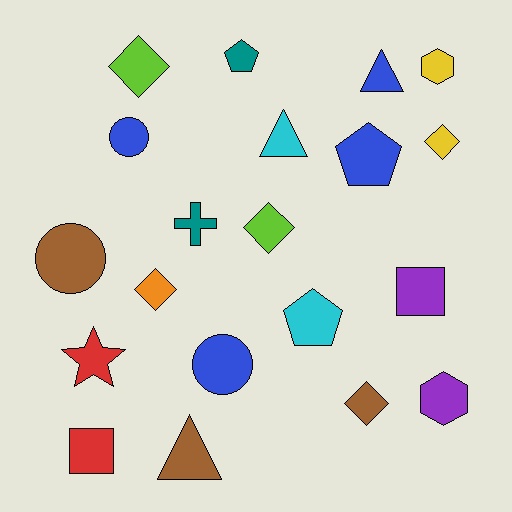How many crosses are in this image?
There is 1 cross.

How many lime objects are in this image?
There are 2 lime objects.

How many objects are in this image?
There are 20 objects.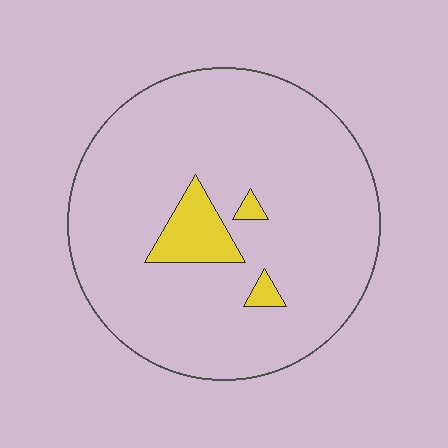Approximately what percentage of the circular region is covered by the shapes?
Approximately 10%.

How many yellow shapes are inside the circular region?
3.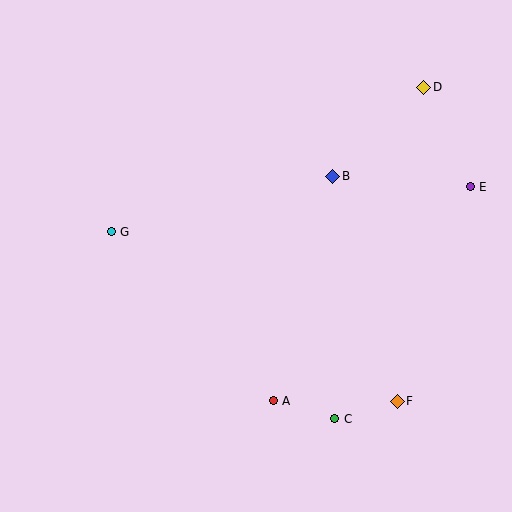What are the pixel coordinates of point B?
Point B is at (333, 176).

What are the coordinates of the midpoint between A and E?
The midpoint between A and E is at (372, 294).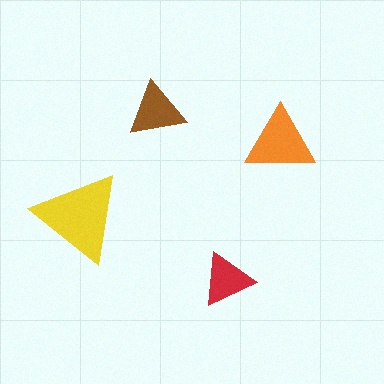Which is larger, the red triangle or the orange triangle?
The orange one.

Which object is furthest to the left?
The yellow triangle is leftmost.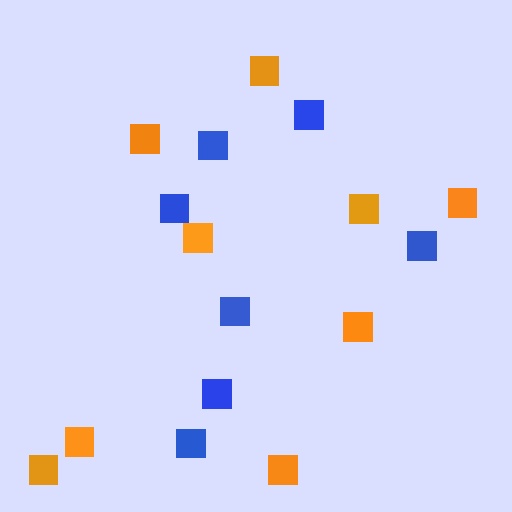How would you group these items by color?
There are 2 groups: one group of blue squares (7) and one group of orange squares (9).